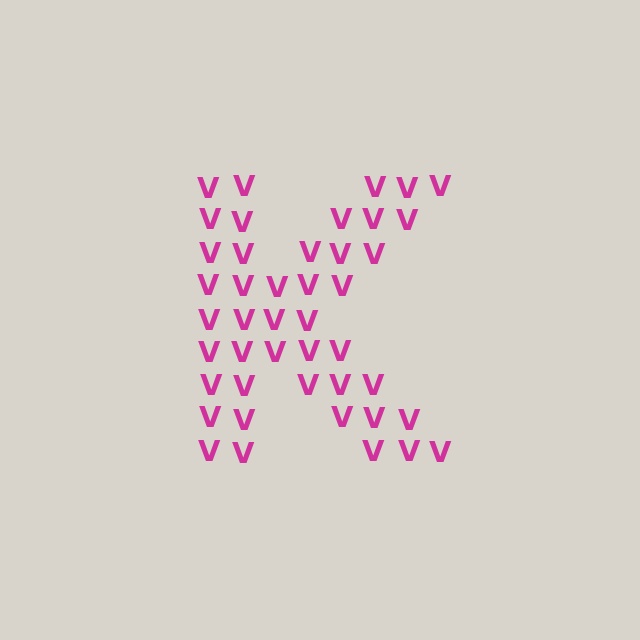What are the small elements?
The small elements are letter V's.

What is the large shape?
The large shape is the letter K.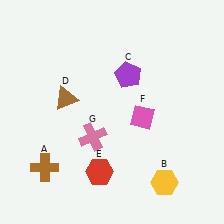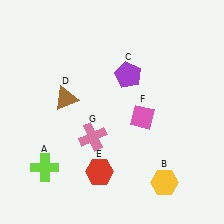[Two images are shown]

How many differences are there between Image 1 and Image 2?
There is 1 difference between the two images.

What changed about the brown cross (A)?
In Image 1, A is brown. In Image 2, it changed to lime.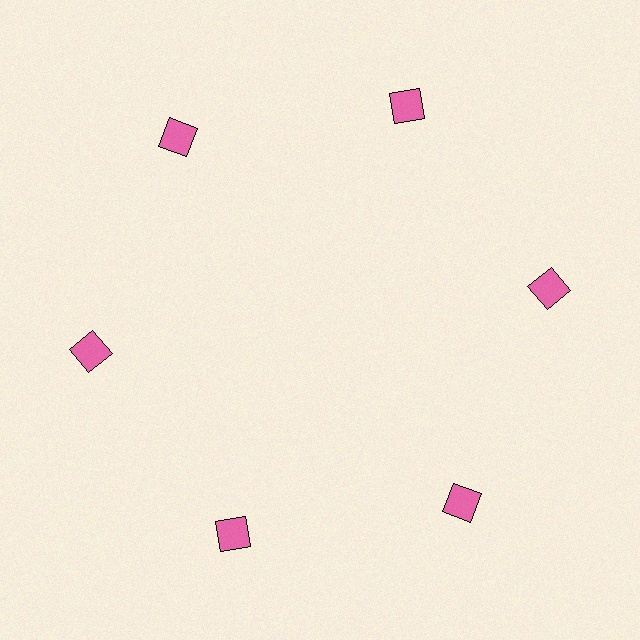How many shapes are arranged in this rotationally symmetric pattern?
There are 6 shapes, arranged in 6 groups of 1.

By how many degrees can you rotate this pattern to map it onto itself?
The pattern maps onto itself every 60 degrees of rotation.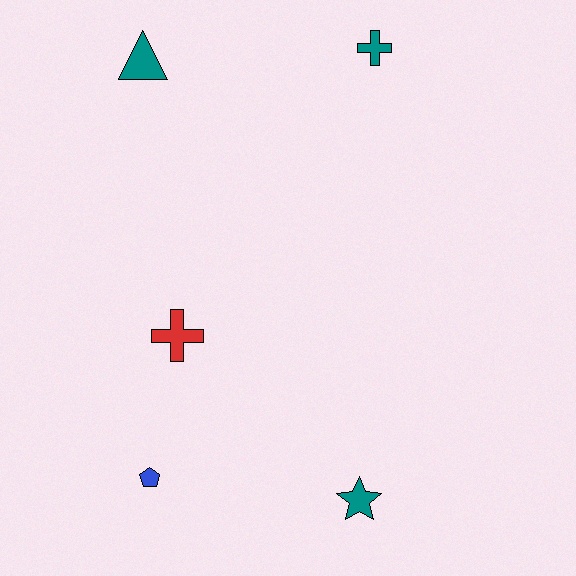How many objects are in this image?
There are 5 objects.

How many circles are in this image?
There are no circles.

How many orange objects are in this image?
There are no orange objects.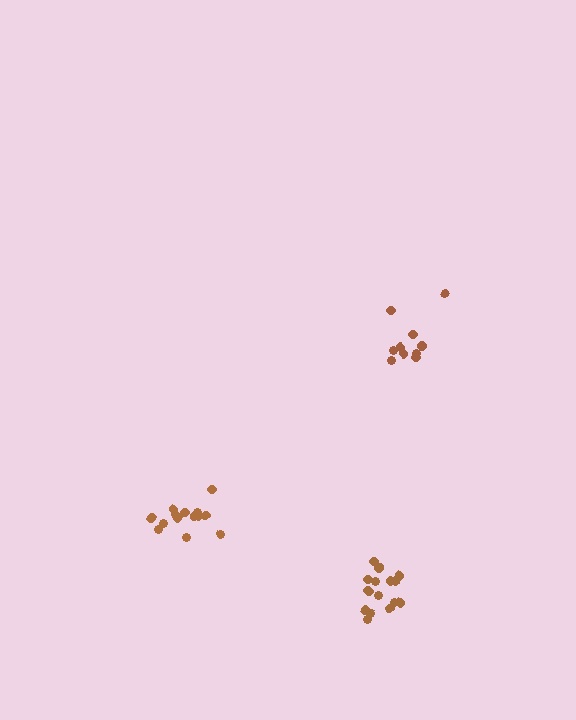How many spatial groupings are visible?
There are 3 spatial groupings.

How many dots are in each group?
Group 1: 14 dots, Group 2: 10 dots, Group 3: 16 dots (40 total).